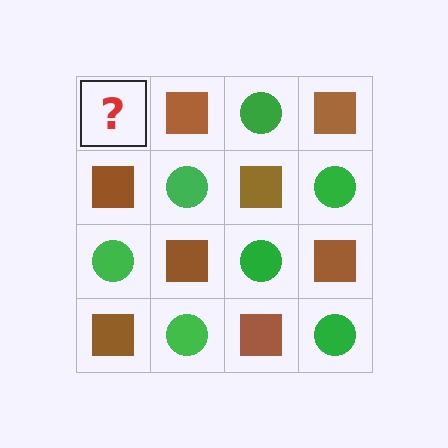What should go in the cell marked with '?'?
The missing cell should contain a green circle.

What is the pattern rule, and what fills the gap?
The rule is that it alternates green circle and brown square in a checkerboard pattern. The gap should be filled with a green circle.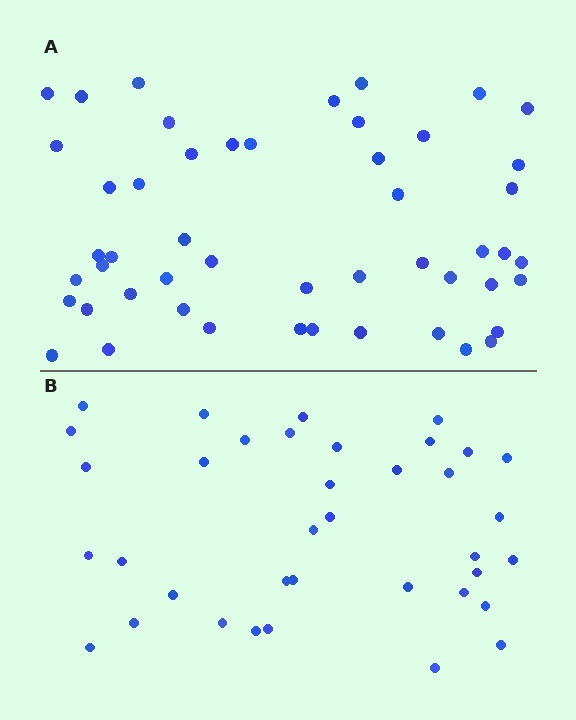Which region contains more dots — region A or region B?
Region A (the top region) has more dots.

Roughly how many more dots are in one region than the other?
Region A has approximately 15 more dots than region B.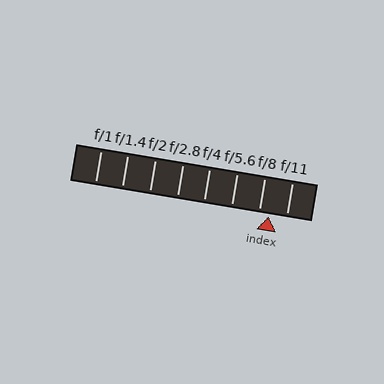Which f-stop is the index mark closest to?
The index mark is closest to f/8.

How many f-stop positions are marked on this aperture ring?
There are 8 f-stop positions marked.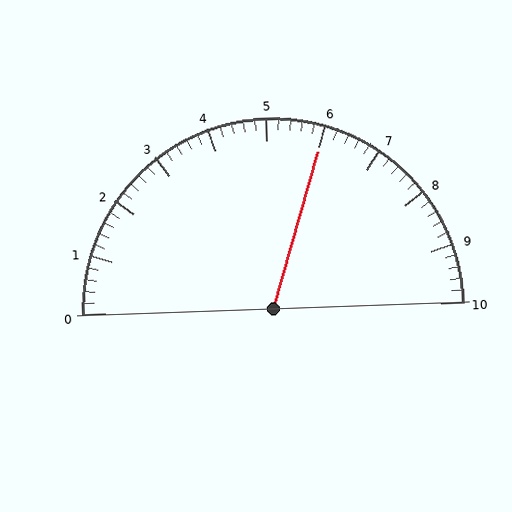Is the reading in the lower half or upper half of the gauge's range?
The reading is in the upper half of the range (0 to 10).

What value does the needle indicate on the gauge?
The needle indicates approximately 6.0.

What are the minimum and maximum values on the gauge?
The gauge ranges from 0 to 10.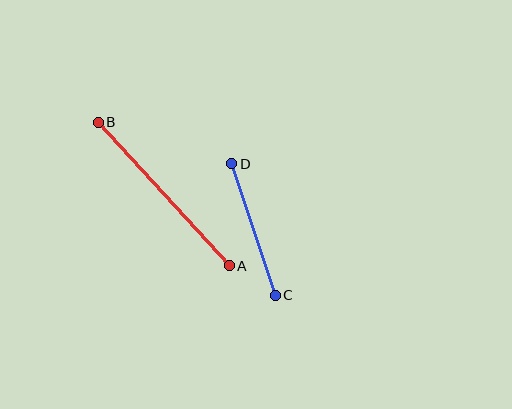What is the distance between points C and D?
The distance is approximately 139 pixels.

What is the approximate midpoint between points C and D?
The midpoint is at approximately (254, 229) pixels.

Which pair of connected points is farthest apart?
Points A and B are farthest apart.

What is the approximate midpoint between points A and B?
The midpoint is at approximately (164, 194) pixels.